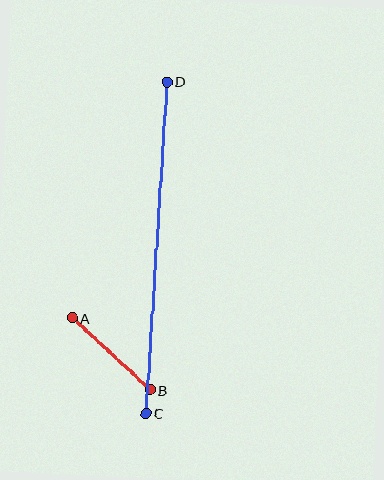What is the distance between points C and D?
The distance is approximately 332 pixels.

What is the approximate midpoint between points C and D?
The midpoint is at approximately (156, 248) pixels.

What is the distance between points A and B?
The distance is approximately 106 pixels.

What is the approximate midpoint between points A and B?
The midpoint is at approximately (111, 354) pixels.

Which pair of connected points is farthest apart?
Points C and D are farthest apart.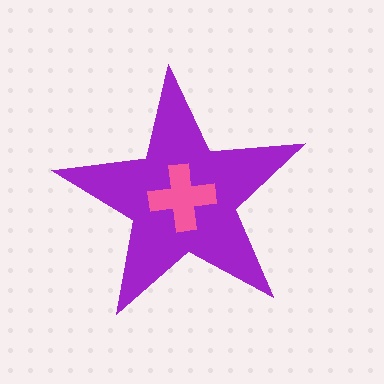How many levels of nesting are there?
2.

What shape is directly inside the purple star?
The pink cross.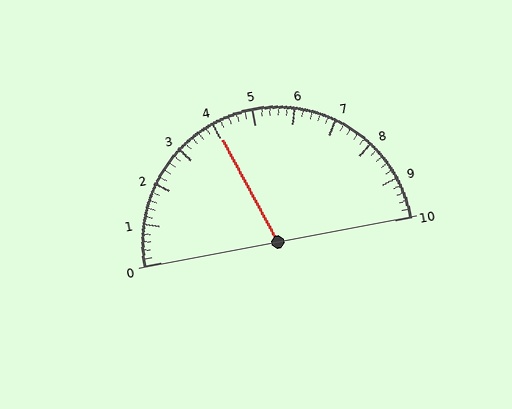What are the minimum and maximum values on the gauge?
The gauge ranges from 0 to 10.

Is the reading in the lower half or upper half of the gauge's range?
The reading is in the lower half of the range (0 to 10).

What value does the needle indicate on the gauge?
The needle indicates approximately 4.0.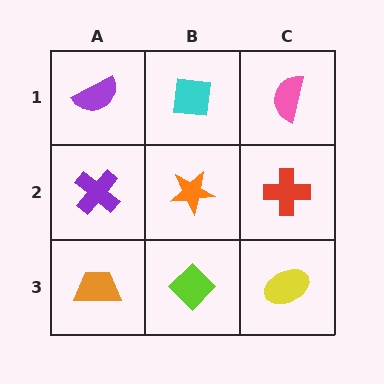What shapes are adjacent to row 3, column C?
A red cross (row 2, column C), a lime diamond (row 3, column B).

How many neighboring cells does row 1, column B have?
3.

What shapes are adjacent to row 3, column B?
An orange star (row 2, column B), an orange trapezoid (row 3, column A), a yellow ellipse (row 3, column C).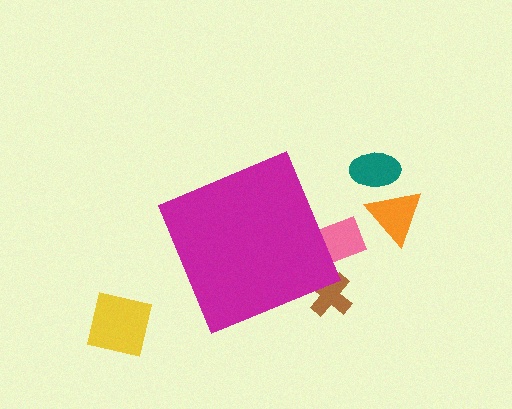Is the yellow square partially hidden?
No, the yellow square is fully visible.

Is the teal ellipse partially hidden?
No, the teal ellipse is fully visible.